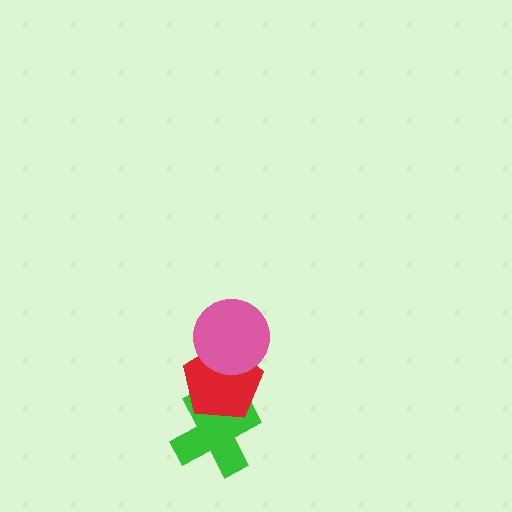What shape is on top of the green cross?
The red pentagon is on top of the green cross.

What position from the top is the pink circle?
The pink circle is 1st from the top.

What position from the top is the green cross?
The green cross is 3rd from the top.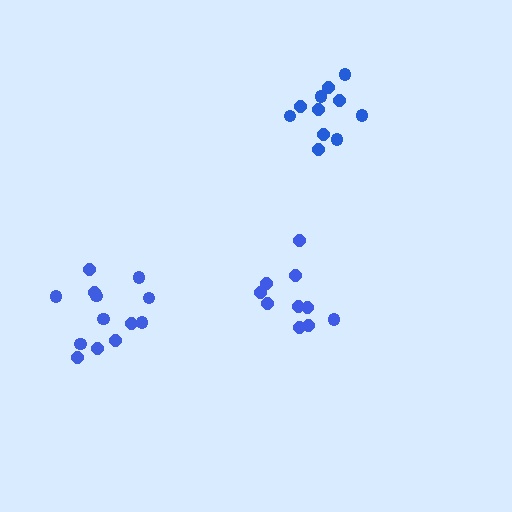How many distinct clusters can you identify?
There are 3 distinct clusters.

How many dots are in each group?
Group 1: 13 dots, Group 2: 11 dots, Group 3: 10 dots (34 total).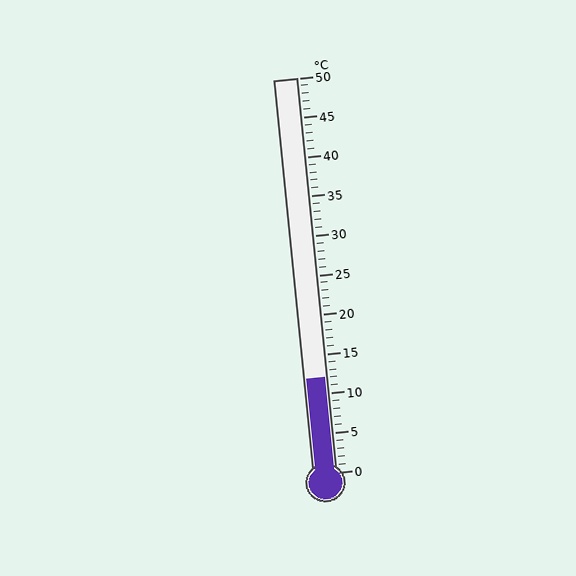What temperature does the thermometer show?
The thermometer shows approximately 12°C.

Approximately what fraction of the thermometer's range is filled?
The thermometer is filled to approximately 25% of its range.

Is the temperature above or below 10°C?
The temperature is above 10°C.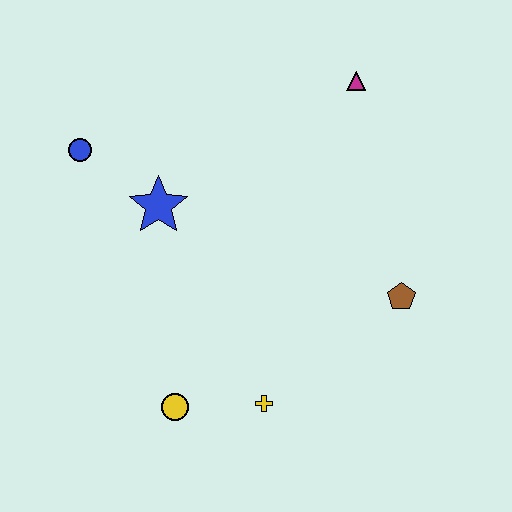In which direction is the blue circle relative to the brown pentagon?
The blue circle is to the left of the brown pentagon.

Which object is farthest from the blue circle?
The brown pentagon is farthest from the blue circle.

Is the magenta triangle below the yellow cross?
No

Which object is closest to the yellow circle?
The yellow cross is closest to the yellow circle.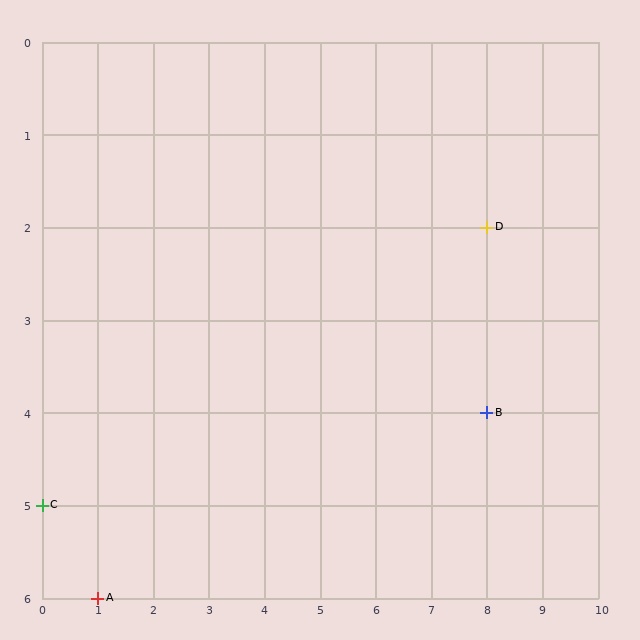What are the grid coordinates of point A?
Point A is at grid coordinates (1, 6).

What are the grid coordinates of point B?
Point B is at grid coordinates (8, 4).